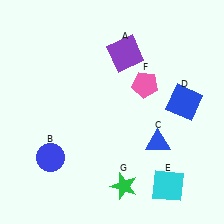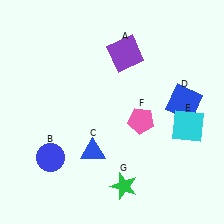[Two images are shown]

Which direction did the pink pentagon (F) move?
The pink pentagon (F) moved down.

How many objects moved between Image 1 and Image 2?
3 objects moved between the two images.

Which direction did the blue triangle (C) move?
The blue triangle (C) moved left.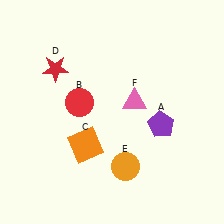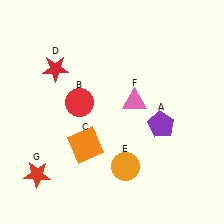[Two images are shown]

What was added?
A red star (G) was added in Image 2.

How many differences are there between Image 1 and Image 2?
There is 1 difference between the two images.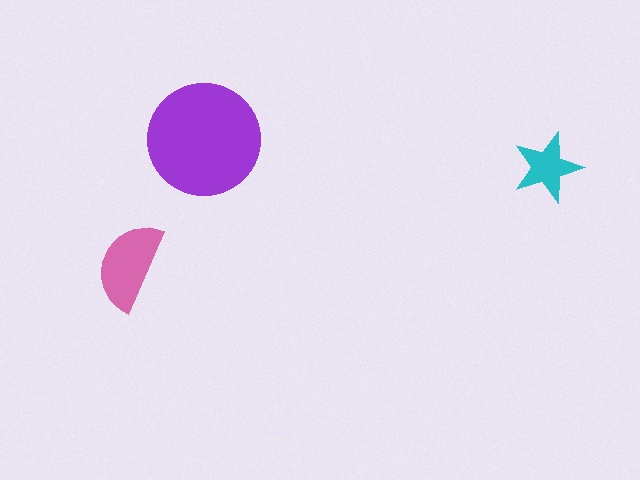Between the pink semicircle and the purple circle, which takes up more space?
The purple circle.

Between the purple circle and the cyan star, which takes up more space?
The purple circle.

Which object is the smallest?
The cyan star.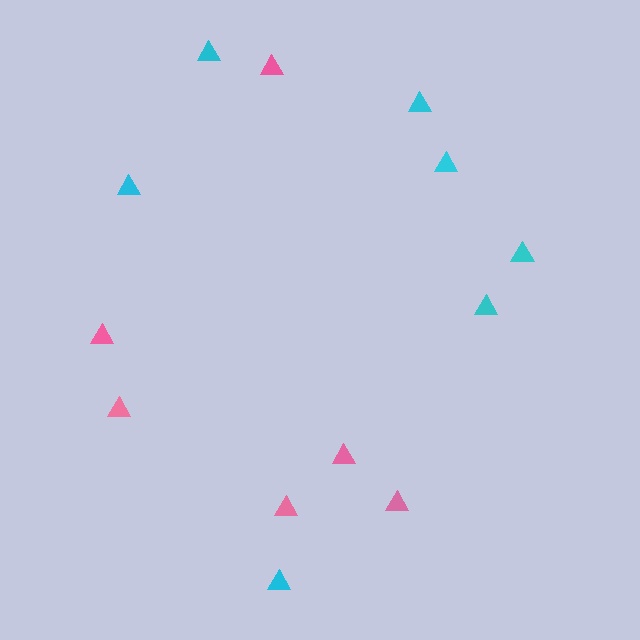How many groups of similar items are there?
There are 2 groups: one group of pink triangles (6) and one group of cyan triangles (7).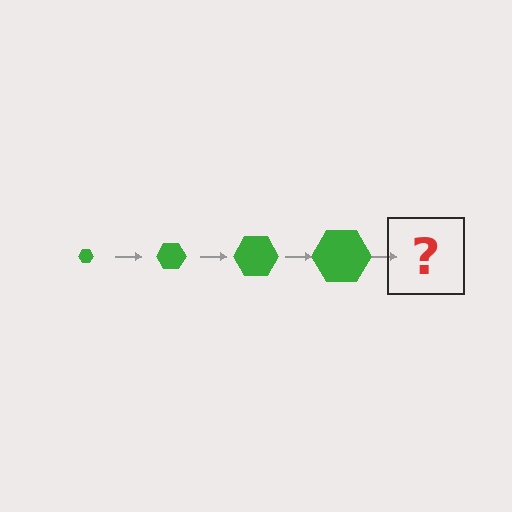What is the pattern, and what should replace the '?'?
The pattern is that the hexagon gets progressively larger each step. The '?' should be a green hexagon, larger than the previous one.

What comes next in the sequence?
The next element should be a green hexagon, larger than the previous one.